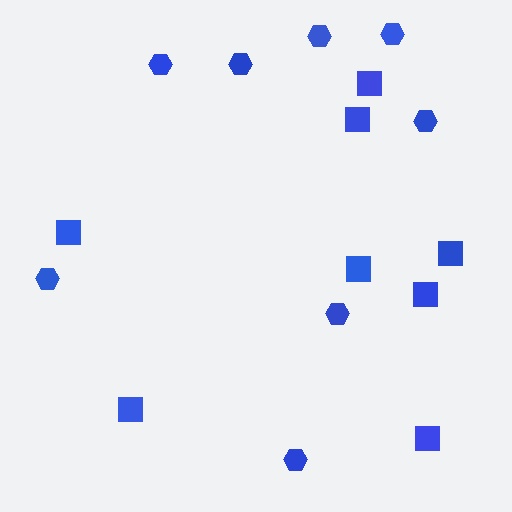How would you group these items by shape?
There are 2 groups: one group of hexagons (8) and one group of squares (8).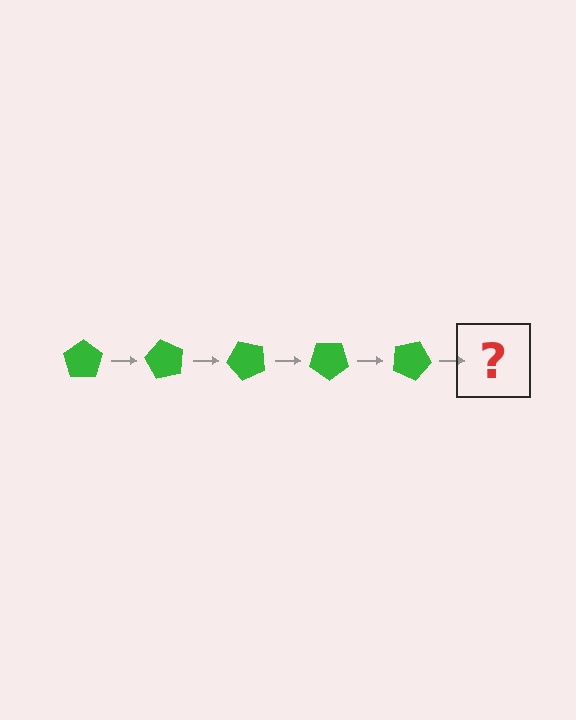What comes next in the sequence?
The next element should be a green pentagon rotated 300 degrees.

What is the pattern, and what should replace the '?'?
The pattern is that the pentagon rotates 60 degrees each step. The '?' should be a green pentagon rotated 300 degrees.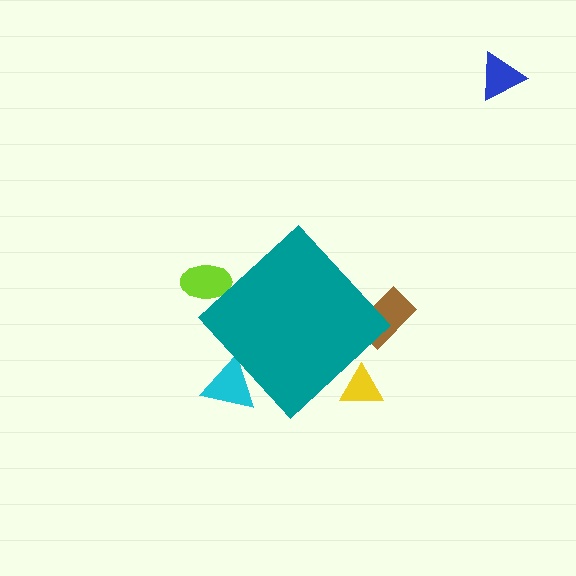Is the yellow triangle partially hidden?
Yes, the yellow triangle is partially hidden behind the teal diamond.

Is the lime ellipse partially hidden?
Yes, the lime ellipse is partially hidden behind the teal diamond.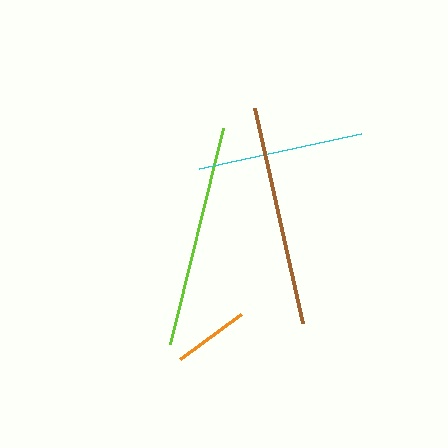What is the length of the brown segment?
The brown segment is approximately 221 pixels long.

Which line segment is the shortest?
The orange line is the shortest at approximately 76 pixels.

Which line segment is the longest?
The lime line is the longest at approximately 222 pixels.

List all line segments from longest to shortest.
From longest to shortest: lime, brown, cyan, orange.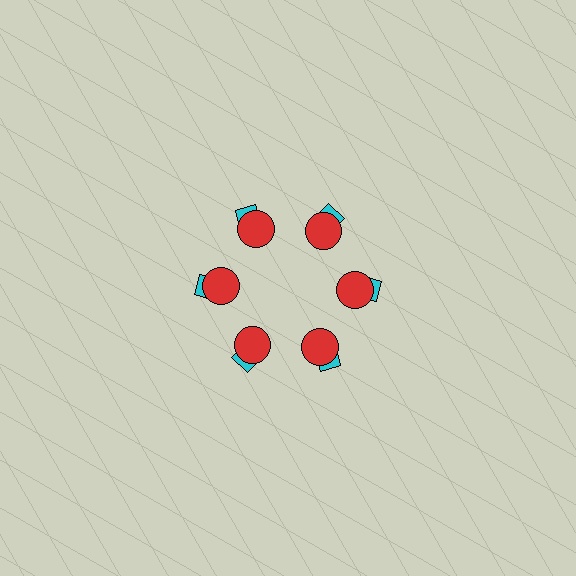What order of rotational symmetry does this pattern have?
This pattern has 6-fold rotational symmetry.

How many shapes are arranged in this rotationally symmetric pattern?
There are 12 shapes, arranged in 6 groups of 2.